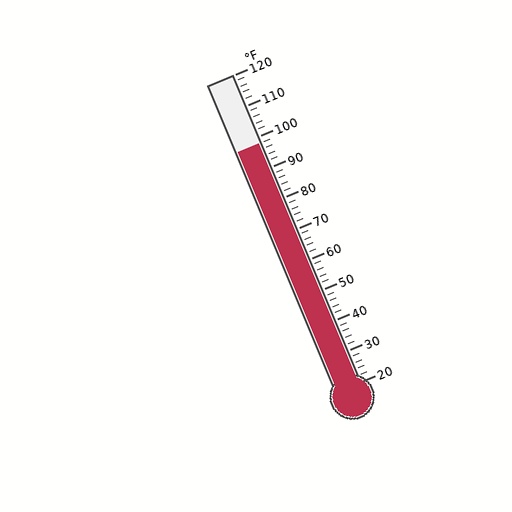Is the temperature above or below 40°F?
The temperature is above 40°F.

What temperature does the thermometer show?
The thermometer shows approximately 98°F.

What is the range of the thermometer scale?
The thermometer scale ranges from 20°F to 120°F.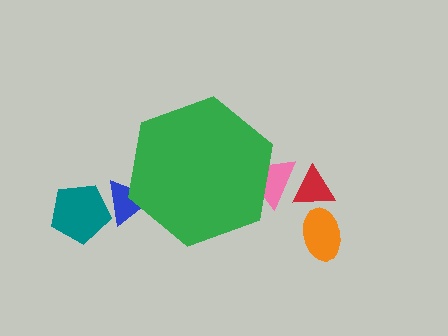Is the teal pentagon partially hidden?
No, the teal pentagon is fully visible.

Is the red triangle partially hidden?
No, the red triangle is fully visible.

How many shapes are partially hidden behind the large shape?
2 shapes are partially hidden.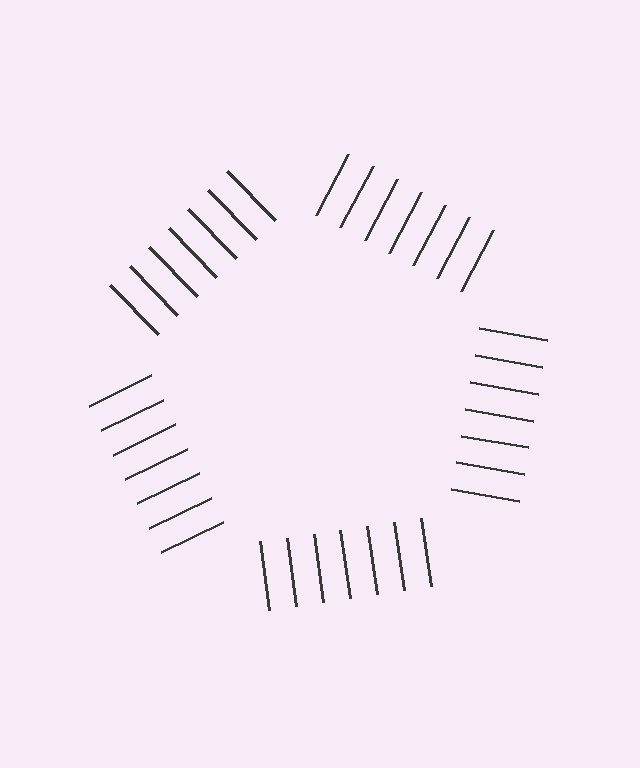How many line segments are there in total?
35 — 7 along each of the 5 edges.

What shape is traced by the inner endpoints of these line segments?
An illusory pentagon — the line segments terminate on its edges but no continuous stroke is drawn.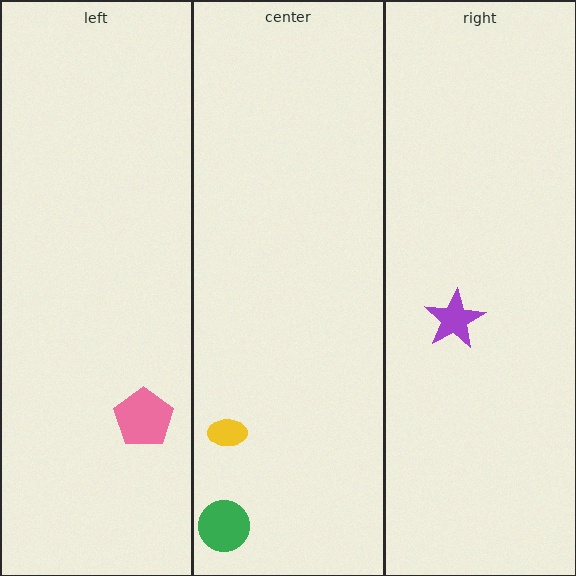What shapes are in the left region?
The pink pentagon.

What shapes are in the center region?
The yellow ellipse, the green circle.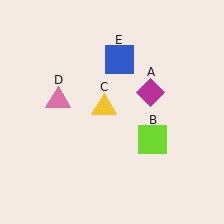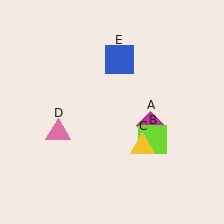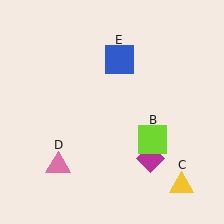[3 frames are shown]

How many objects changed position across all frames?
3 objects changed position: magenta diamond (object A), yellow triangle (object C), pink triangle (object D).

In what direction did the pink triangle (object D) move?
The pink triangle (object D) moved down.